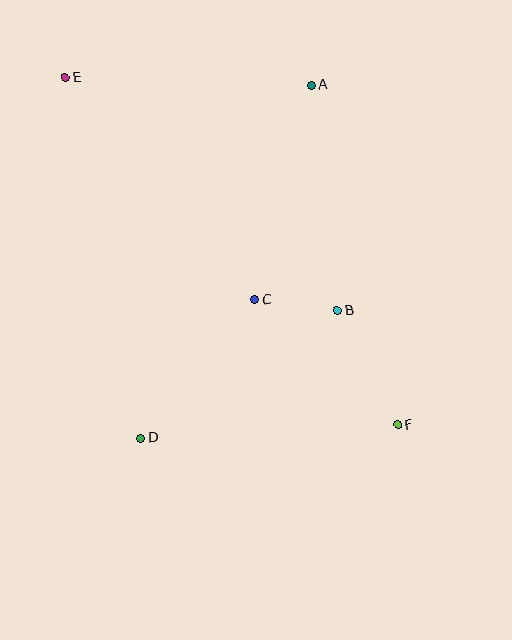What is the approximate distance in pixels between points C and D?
The distance between C and D is approximately 179 pixels.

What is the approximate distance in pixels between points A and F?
The distance between A and F is approximately 351 pixels.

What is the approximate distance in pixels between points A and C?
The distance between A and C is approximately 222 pixels.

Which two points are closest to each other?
Points B and C are closest to each other.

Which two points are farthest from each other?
Points E and F are farthest from each other.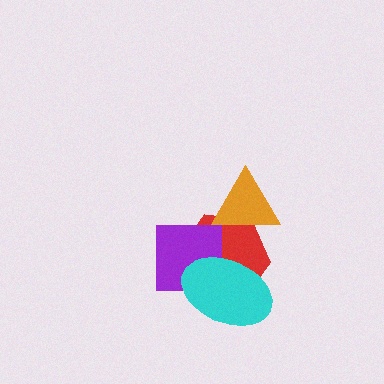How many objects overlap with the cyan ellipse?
2 objects overlap with the cyan ellipse.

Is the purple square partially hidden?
Yes, it is partially covered by another shape.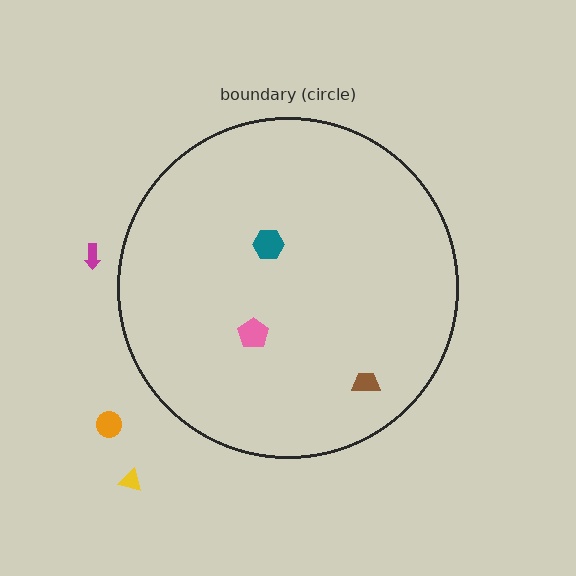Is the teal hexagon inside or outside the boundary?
Inside.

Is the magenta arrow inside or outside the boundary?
Outside.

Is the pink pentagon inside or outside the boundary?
Inside.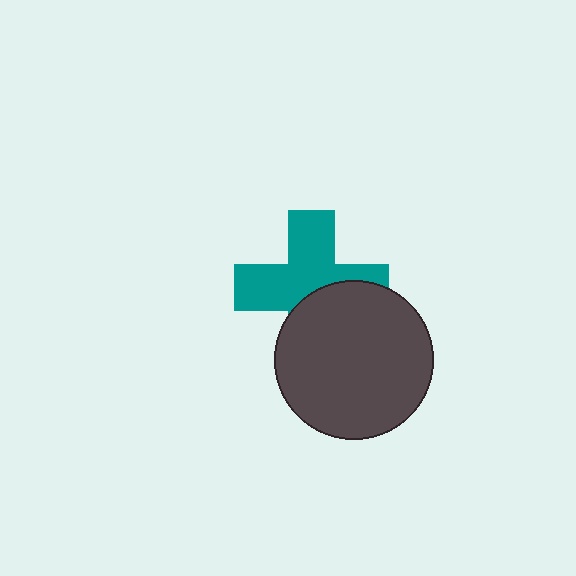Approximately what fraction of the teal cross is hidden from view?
Roughly 39% of the teal cross is hidden behind the dark gray circle.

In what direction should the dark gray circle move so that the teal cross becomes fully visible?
The dark gray circle should move down. That is the shortest direction to clear the overlap and leave the teal cross fully visible.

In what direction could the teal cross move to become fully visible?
The teal cross could move up. That would shift it out from behind the dark gray circle entirely.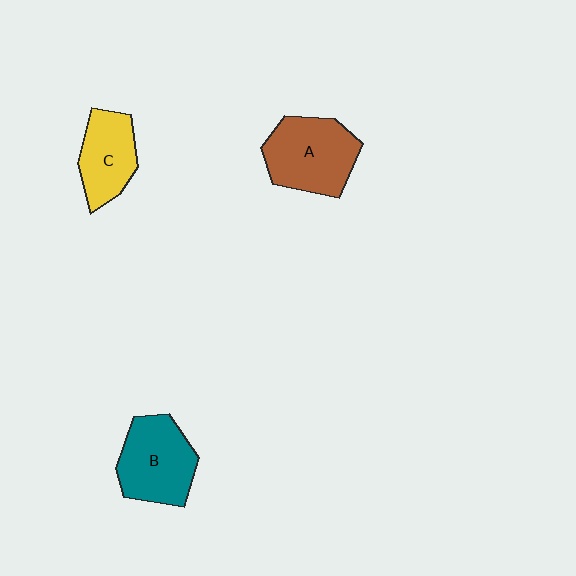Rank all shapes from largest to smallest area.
From largest to smallest: A (brown), B (teal), C (yellow).